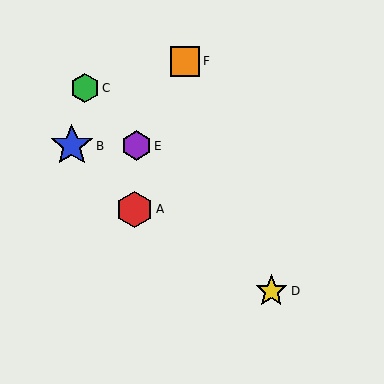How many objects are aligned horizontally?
2 objects (B, E) are aligned horizontally.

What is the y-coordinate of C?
Object C is at y≈88.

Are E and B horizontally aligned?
Yes, both are at y≈146.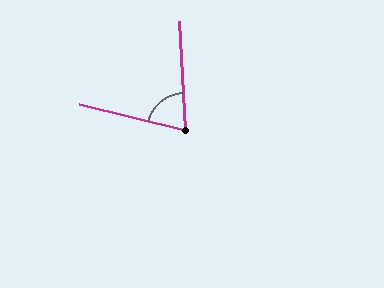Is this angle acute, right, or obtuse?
It is acute.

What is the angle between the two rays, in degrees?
Approximately 73 degrees.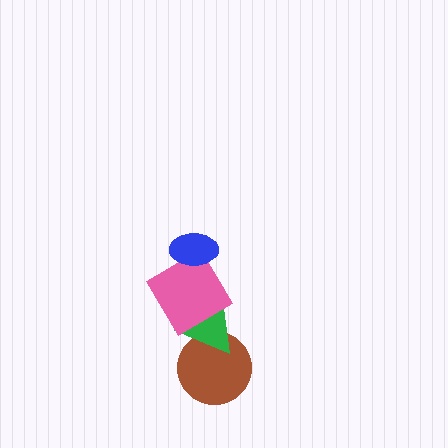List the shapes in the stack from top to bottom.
From top to bottom: the blue ellipse, the pink diamond, the green triangle, the brown circle.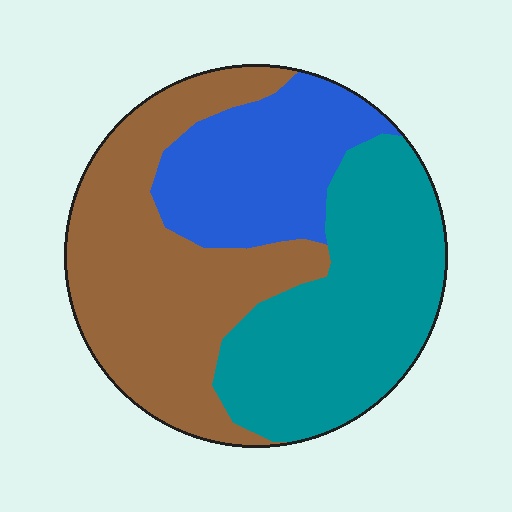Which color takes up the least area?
Blue, at roughly 25%.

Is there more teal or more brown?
Brown.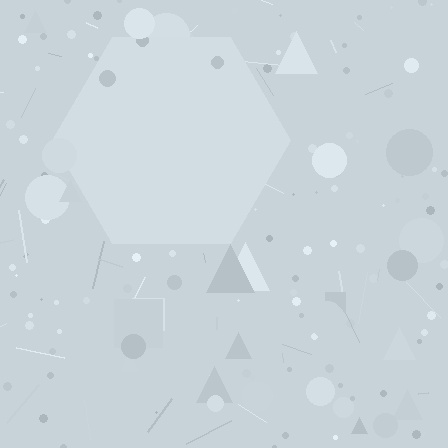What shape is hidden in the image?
A hexagon is hidden in the image.